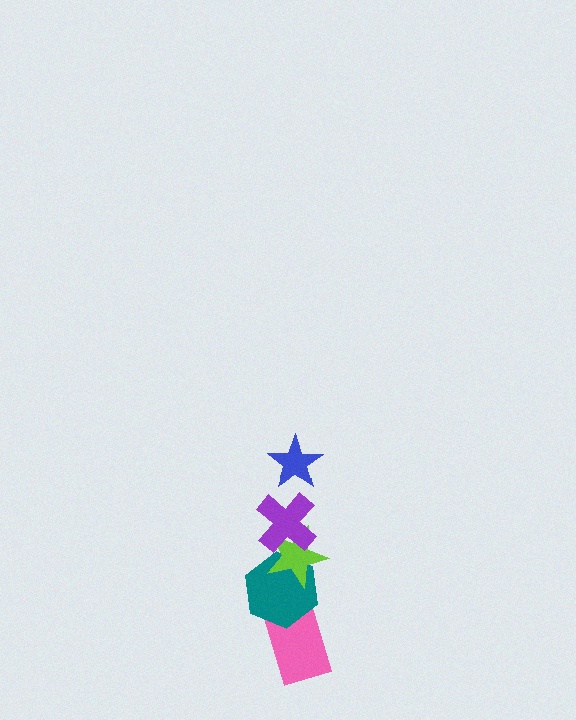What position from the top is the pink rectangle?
The pink rectangle is 5th from the top.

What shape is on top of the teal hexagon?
The lime star is on top of the teal hexagon.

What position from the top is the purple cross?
The purple cross is 2nd from the top.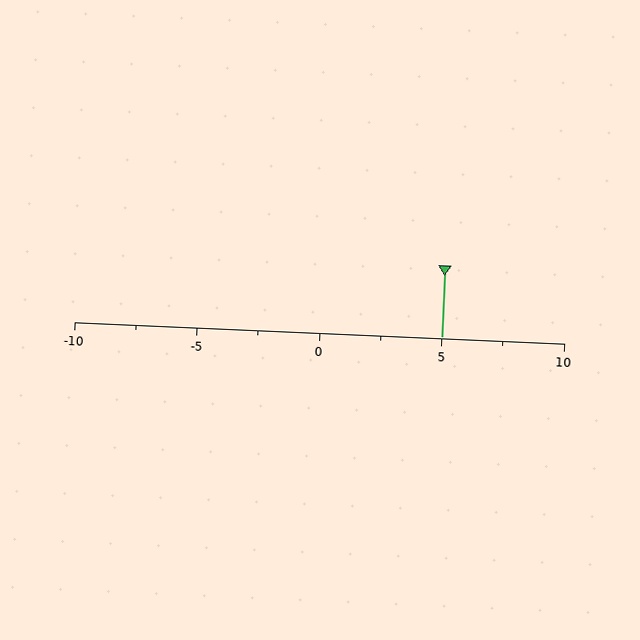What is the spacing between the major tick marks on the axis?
The major ticks are spaced 5 apart.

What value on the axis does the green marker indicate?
The marker indicates approximately 5.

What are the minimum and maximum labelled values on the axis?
The axis runs from -10 to 10.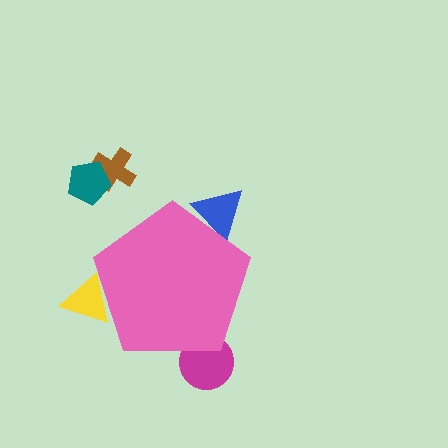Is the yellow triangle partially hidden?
Yes, the yellow triangle is partially hidden behind the pink pentagon.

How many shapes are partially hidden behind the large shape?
3 shapes are partially hidden.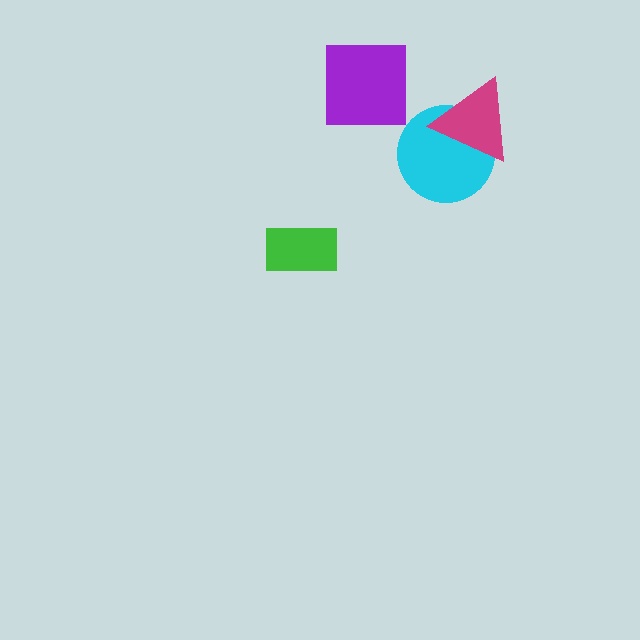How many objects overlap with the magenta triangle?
1 object overlaps with the magenta triangle.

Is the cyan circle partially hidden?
Yes, it is partially covered by another shape.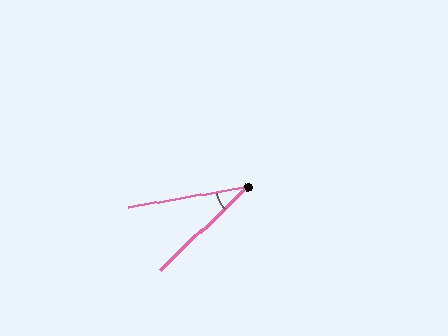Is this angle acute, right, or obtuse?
It is acute.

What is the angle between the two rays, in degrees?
Approximately 34 degrees.